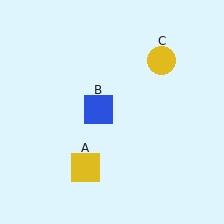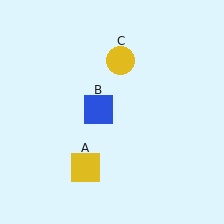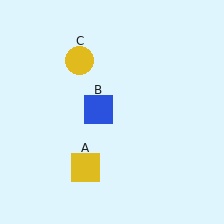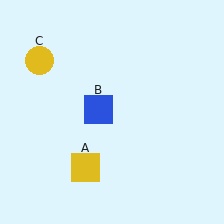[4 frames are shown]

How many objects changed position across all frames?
1 object changed position: yellow circle (object C).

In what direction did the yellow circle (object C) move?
The yellow circle (object C) moved left.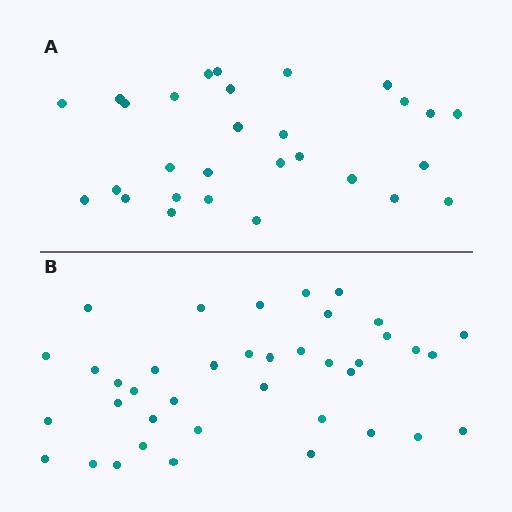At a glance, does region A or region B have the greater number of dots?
Region B (the bottom region) has more dots.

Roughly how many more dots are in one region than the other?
Region B has roughly 10 or so more dots than region A.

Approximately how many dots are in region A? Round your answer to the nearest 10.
About 30 dots. (The exact count is 29, which rounds to 30.)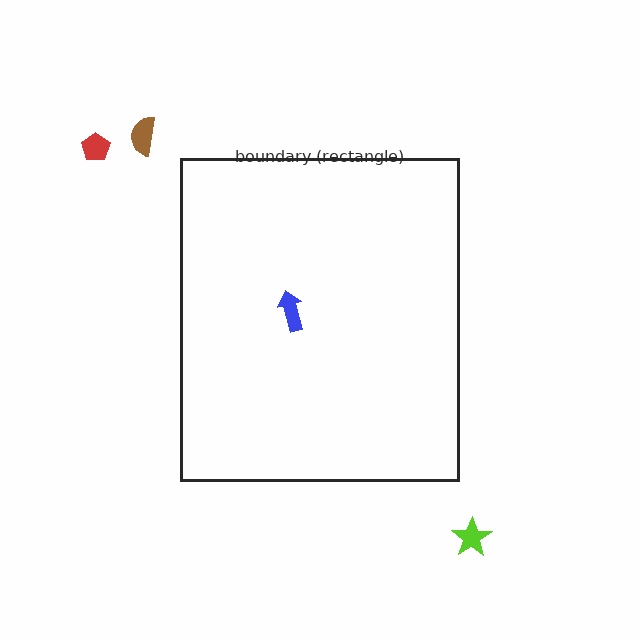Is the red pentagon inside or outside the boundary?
Outside.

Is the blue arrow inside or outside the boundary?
Inside.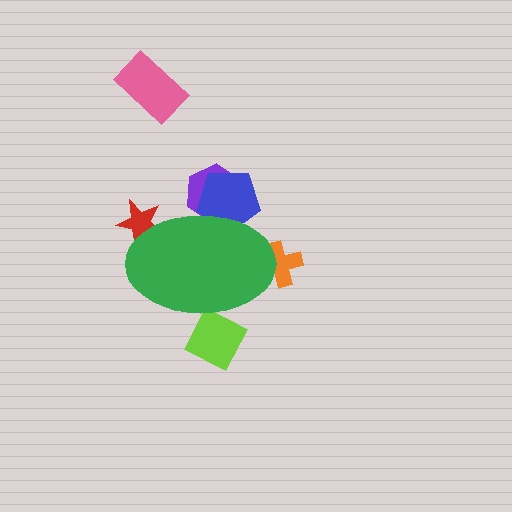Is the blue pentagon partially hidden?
Yes, the blue pentagon is partially hidden behind the green ellipse.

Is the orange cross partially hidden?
Yes, the orange cross is partially hidden behind the green ellipse.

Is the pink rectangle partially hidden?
No, the pink rectangle is fully visible.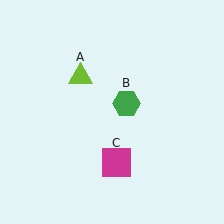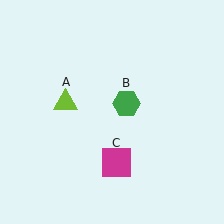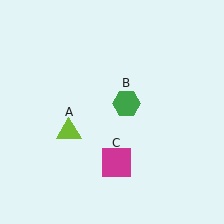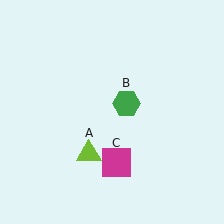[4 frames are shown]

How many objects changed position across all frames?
1 object changed position: lime triangle (object A).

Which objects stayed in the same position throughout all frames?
Green hexagon (object B) and magenta square (object C) remained stationary.